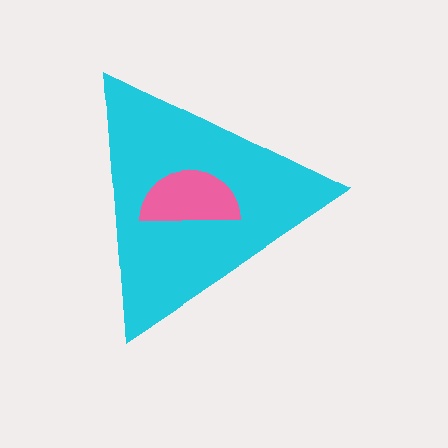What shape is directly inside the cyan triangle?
The pink semicircle.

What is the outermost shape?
The cyan triangle.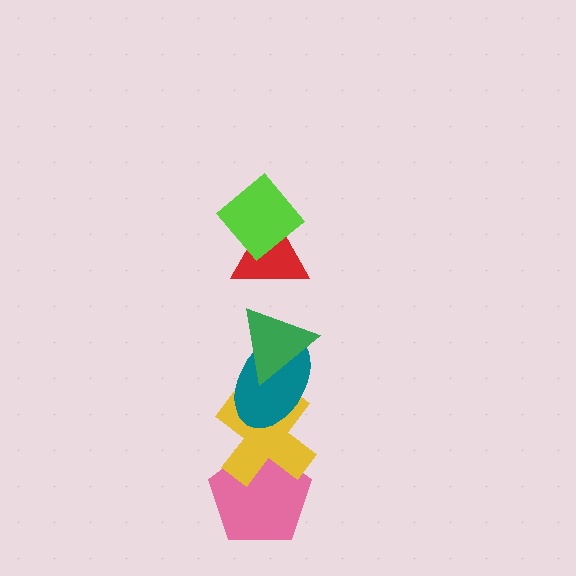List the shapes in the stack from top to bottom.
From top to bottom: the lime diamond, the red triangle, the green triangle, the teal ellipse, the yellow cross, the pink pentagon.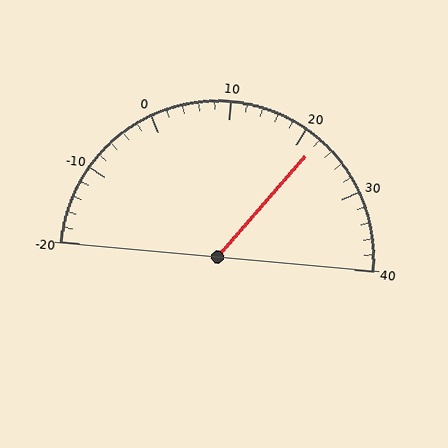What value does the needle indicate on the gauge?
The needle indicates approximately 22.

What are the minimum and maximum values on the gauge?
The gauge ranges from -20 to 40.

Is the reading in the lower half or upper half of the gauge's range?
The reading is in the upper half of the range (-20 to 40).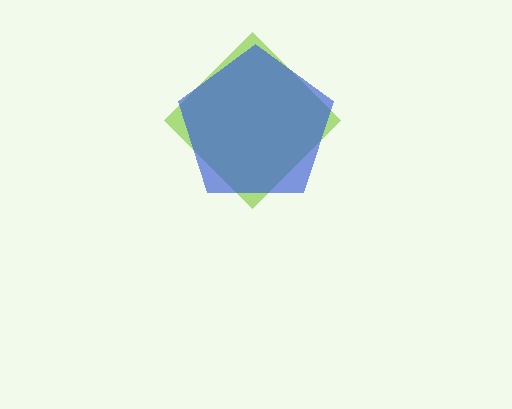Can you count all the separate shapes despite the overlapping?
Yes, there are 2 separate shapes.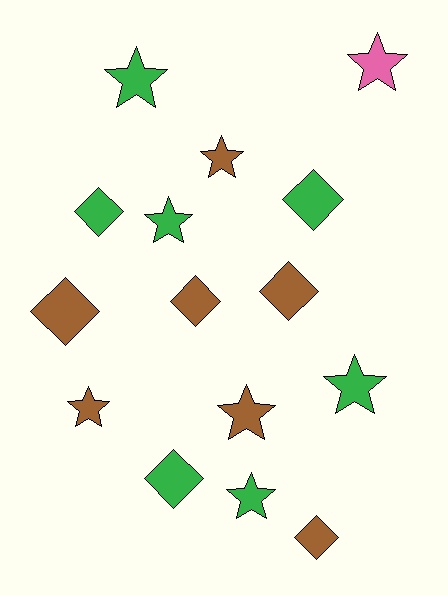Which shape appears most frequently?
Star, with 8 objects.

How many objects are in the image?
There are 15 objects.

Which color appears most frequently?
Brown, with 7 objects.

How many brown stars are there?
There are 3 brown stars.